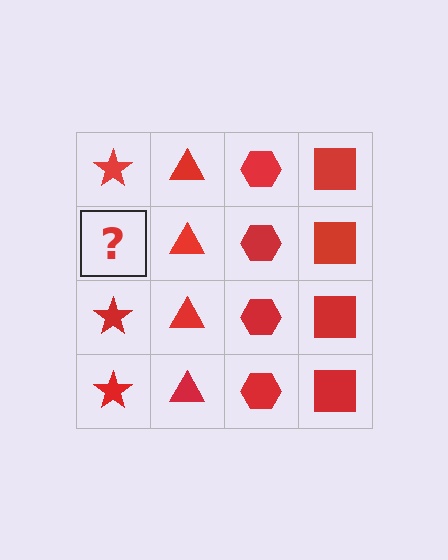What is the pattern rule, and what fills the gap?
The rule is that each column has a consistent shape. The gap should be filled with a red star.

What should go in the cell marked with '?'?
The missing cell should contain a red star.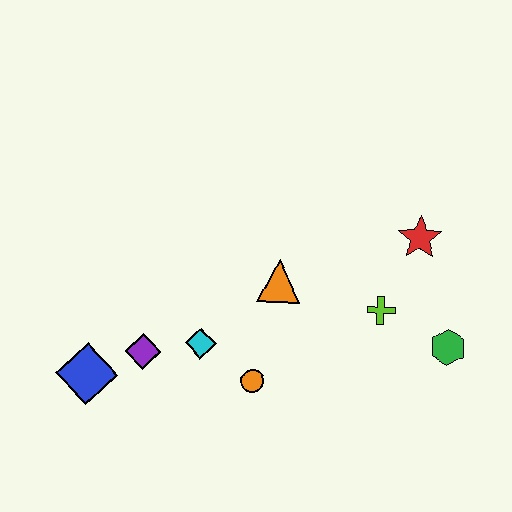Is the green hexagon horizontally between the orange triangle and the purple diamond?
No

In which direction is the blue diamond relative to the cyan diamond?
The blue diamond is to the left of the cyan diamond.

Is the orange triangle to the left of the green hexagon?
Yes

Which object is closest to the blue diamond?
The purple diamond is closest to the blue diamond.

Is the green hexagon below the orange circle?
No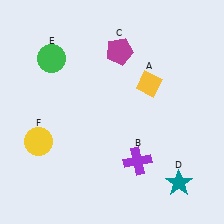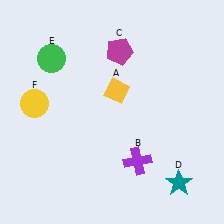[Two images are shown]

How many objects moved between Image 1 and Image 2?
2 objects moved between the two images.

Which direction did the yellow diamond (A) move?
The yellow diamond (A) moved left.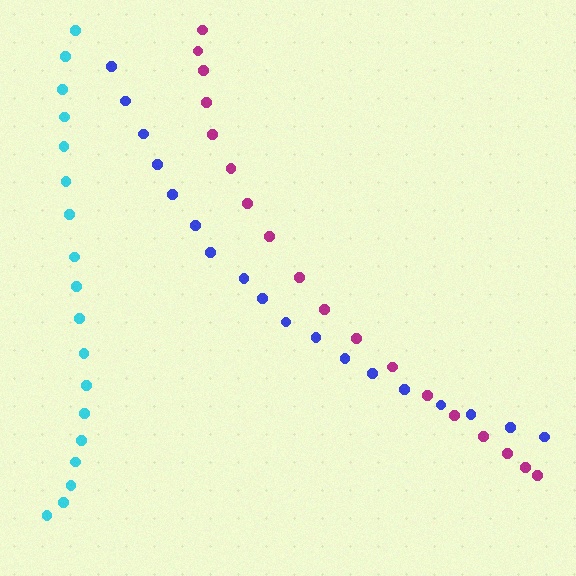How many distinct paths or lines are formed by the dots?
There are 3 distinct paths.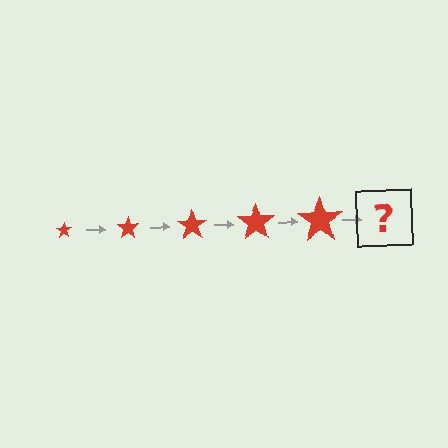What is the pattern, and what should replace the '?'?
The pattern is that the star gets progressively larger each step. The '?' should be a red star, larger than the previous one.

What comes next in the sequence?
The next element should be a red star, larger than the previous one.